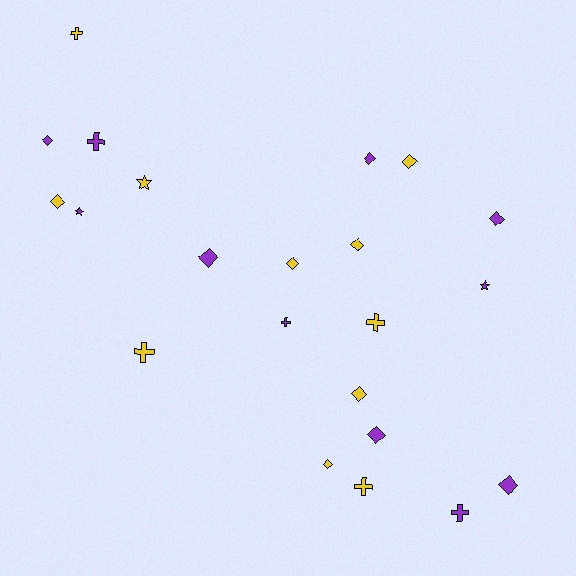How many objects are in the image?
There are 22 objects.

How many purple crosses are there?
There are 3 purple crosses.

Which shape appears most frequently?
Diamond, with 12 objects.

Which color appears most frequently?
Yellow, with 11 objects.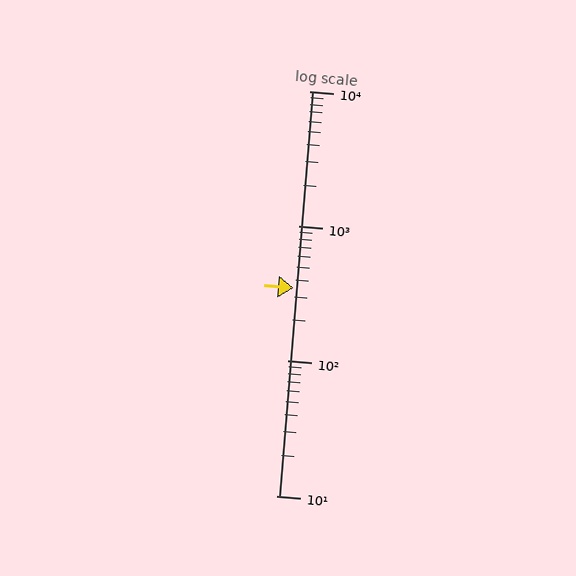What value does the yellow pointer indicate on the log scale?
The pointer indicates approximately 350.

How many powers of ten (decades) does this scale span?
The scale spans 3 decades, from 10 to 10000.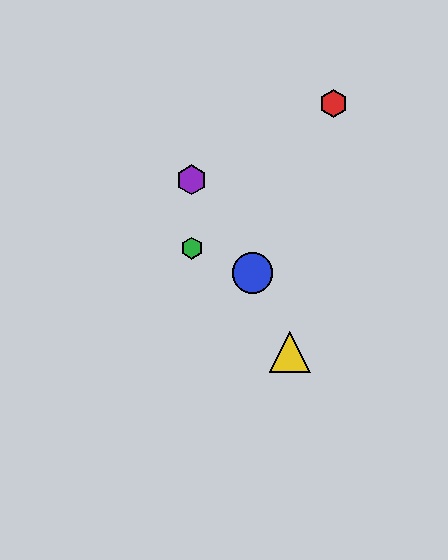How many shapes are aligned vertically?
2 shapes (the green hexagon, the purple hexagon) are aligned vertically.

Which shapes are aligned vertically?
The green hexagon, the purple hexagon are aligned vertically.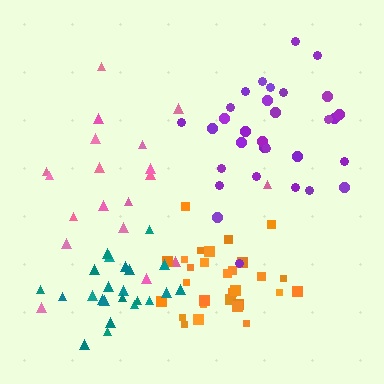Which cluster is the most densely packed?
Teal.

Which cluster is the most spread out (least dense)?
Pink.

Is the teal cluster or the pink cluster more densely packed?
Teal.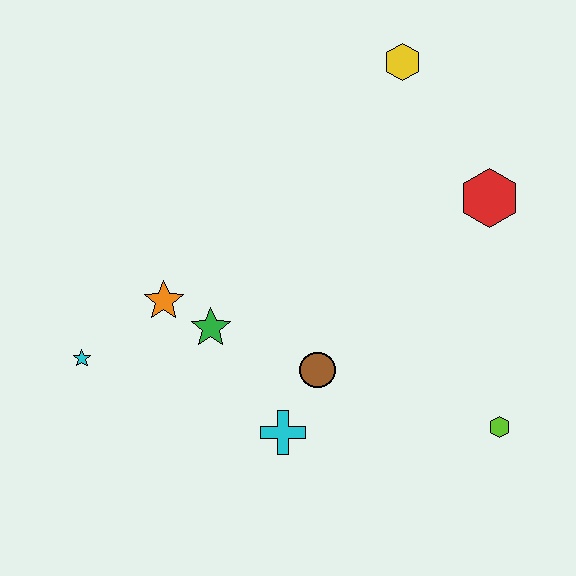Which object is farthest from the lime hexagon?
The cyan star is farthest from the lime hexagon.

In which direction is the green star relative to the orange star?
The green star is to the right of the orange star.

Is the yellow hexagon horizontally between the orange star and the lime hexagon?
Yes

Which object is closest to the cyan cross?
The brown circle is closest to the cyan cross.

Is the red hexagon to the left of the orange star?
No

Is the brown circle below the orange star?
Yes